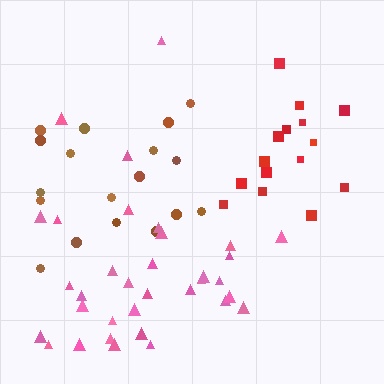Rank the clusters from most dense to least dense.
red, pink, brown.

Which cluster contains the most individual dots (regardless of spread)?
Pink (34).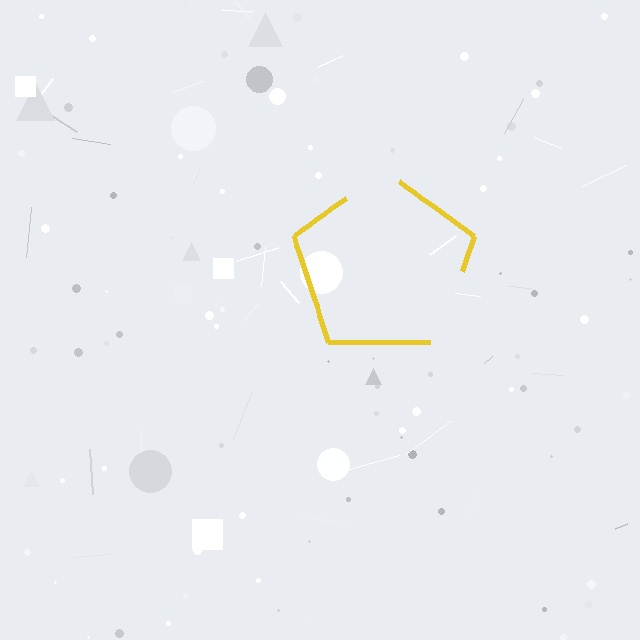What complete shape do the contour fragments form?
The contour fragments form a pentagon.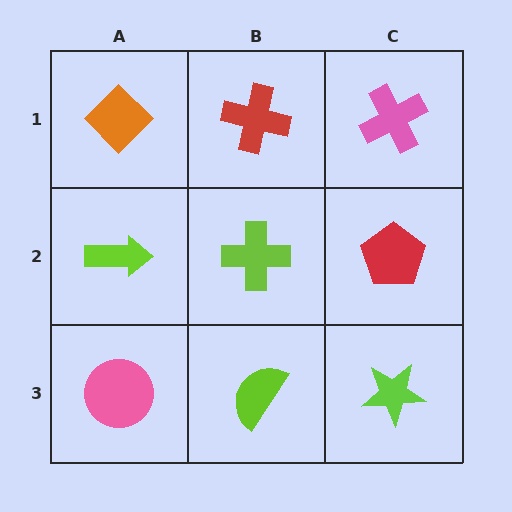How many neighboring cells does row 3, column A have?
2.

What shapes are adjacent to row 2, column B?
A red cross (row 1, column B), a lime semicircle (row 3, column B), a lime arrow (row 2, column A), a red pentagon (row 2, column C).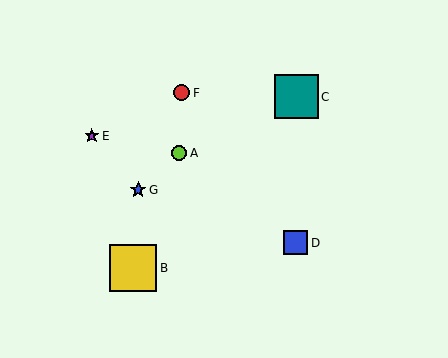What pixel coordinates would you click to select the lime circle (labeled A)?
Click at (179, 153) to select the lime circle A.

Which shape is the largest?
The yellow square (labeled B) is the largest.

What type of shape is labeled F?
Shape F is a red circle.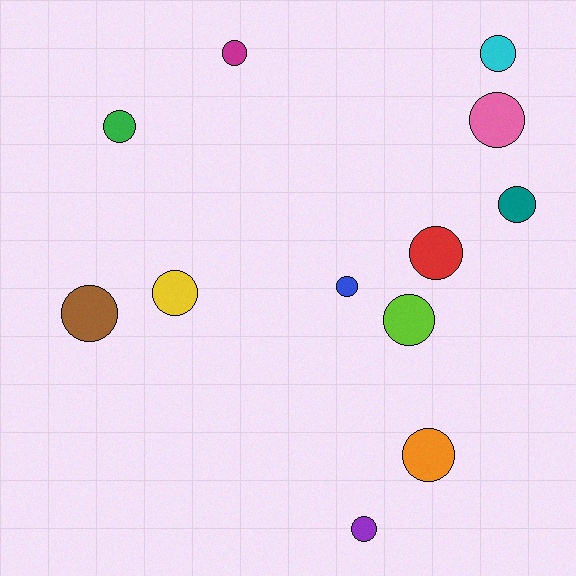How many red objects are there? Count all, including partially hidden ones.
There is 1 red object.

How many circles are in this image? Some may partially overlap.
There are 12 circles.